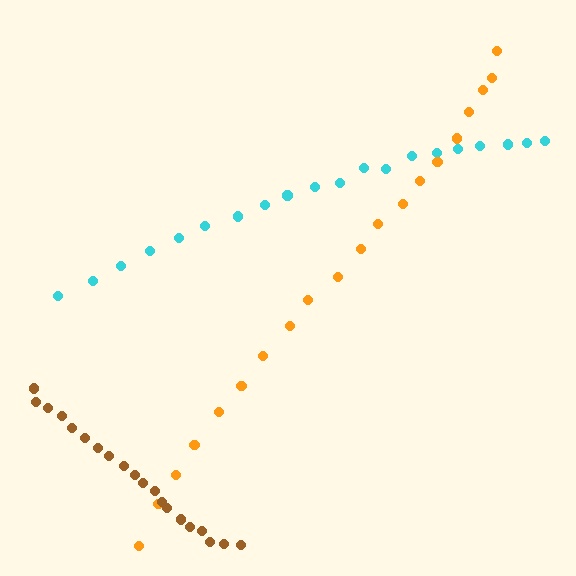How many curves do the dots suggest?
There are 3 distinct paths.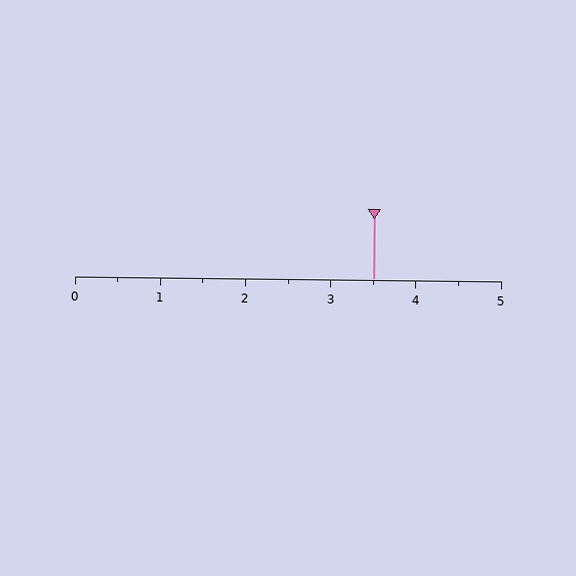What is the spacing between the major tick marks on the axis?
The major ticks are spaced 1 apart.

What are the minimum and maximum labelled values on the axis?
The axis runs from 0 to 5.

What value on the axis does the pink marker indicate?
The marker indicates approximately 3.5.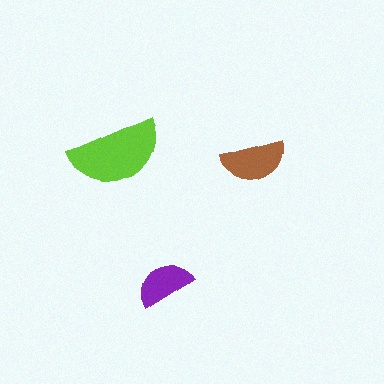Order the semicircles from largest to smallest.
the lime one, the brown one, the purple one.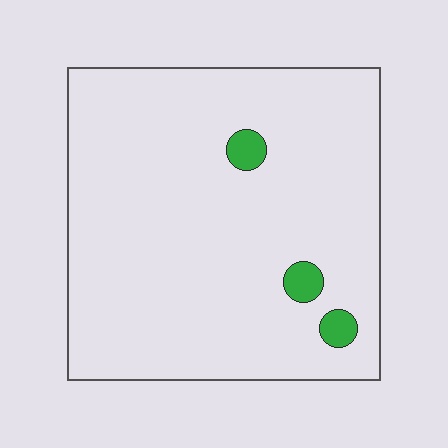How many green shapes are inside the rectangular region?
3.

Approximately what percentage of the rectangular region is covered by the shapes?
Approximately 5%.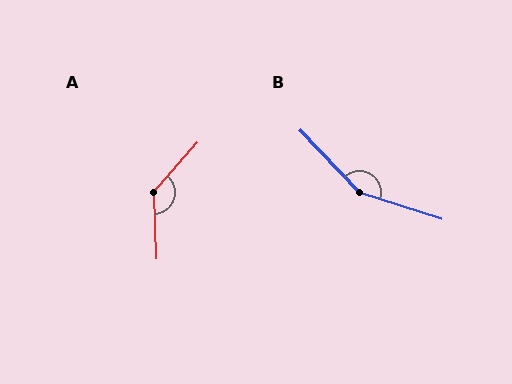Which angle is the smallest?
A, at approximately 136 degrees.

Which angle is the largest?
B, at approximately 152 degrees.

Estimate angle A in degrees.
Approximately 136 degrees.